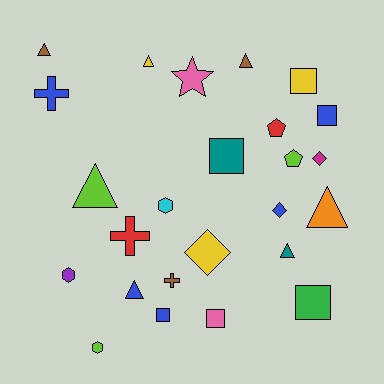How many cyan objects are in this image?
There is 1 cyan object.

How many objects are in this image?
There are 25 objects.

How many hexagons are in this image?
There are 3 hexagons.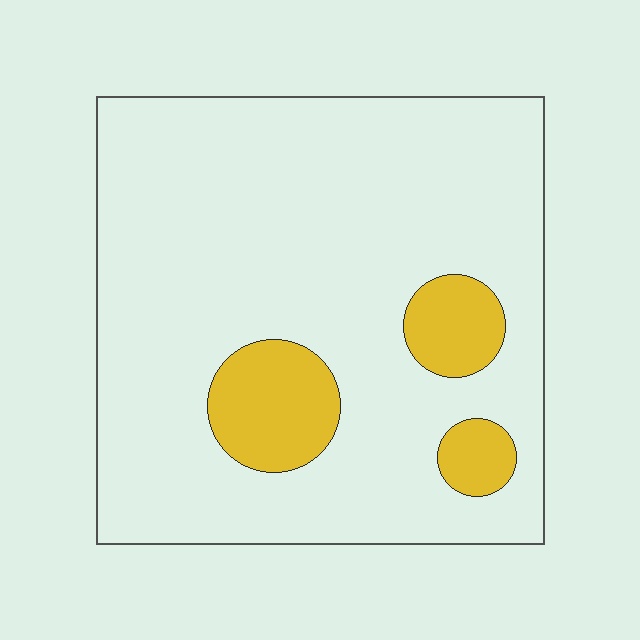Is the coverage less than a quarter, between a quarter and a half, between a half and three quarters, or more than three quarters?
Less than a quarter.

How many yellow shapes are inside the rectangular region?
3.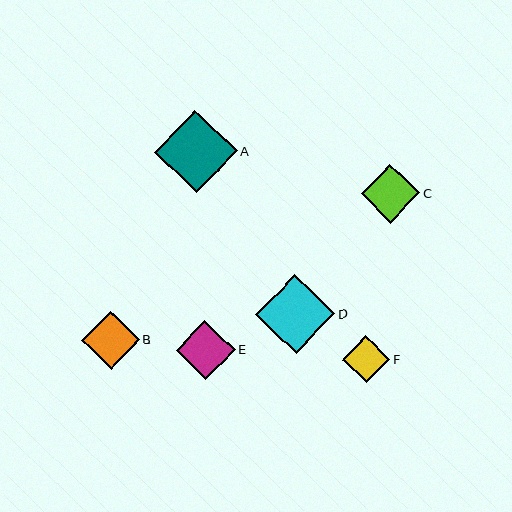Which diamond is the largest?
Diamond A is the largest with a size of approximately 83 pixels.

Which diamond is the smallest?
Diamond F is the smallest with a size of approximately 47 pixels.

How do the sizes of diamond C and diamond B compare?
Diamond C and diamond B are approximately the same size.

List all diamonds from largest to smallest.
From largest to smallest: A, D, E, C, B, F.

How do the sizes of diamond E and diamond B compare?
Diamond E and diamond B are approximately the same size.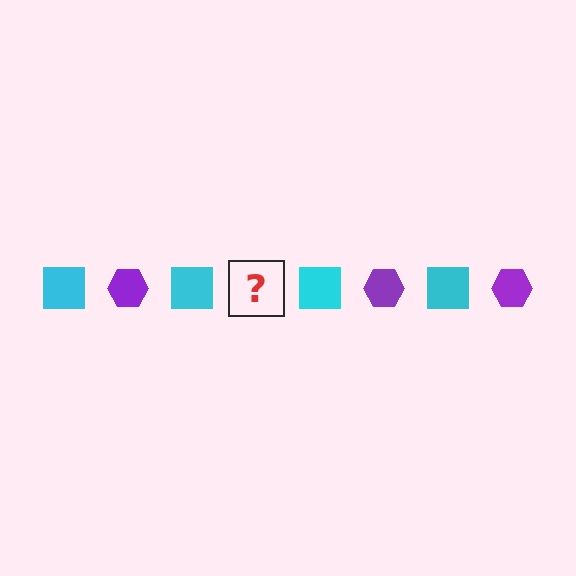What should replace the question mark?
The question mark should be replaced with a purple hexagon.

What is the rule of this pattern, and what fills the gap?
The rule is that the pattern alternates between cyan square and purple hexagon. The gap should be filled with a purple hexagon.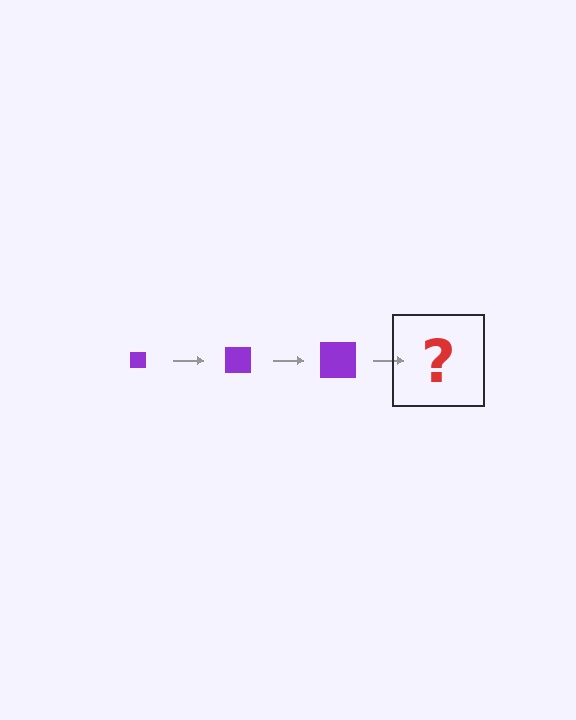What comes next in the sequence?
The next element should be a purple square, larger than the previous one.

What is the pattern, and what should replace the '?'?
The pattern is that the square gets progressively larger each step. The '?' should be a purple square, larger than the previous one.